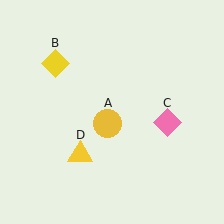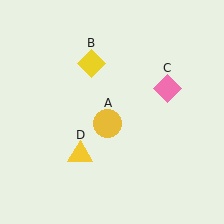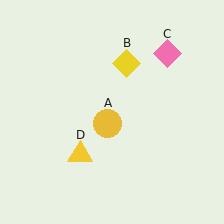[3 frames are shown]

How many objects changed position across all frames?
2 objects changed position: yellow diamond (object B), pink diamond (object C).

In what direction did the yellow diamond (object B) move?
The yellow diamond (object B) moved right.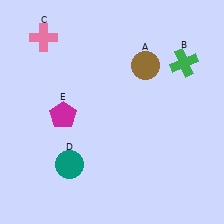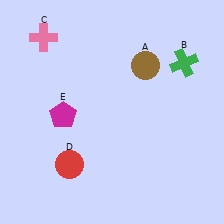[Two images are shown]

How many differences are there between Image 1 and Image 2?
There is 1 difference between the two images.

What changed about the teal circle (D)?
In Image 1, D is teal. In Image 2, it changed to red.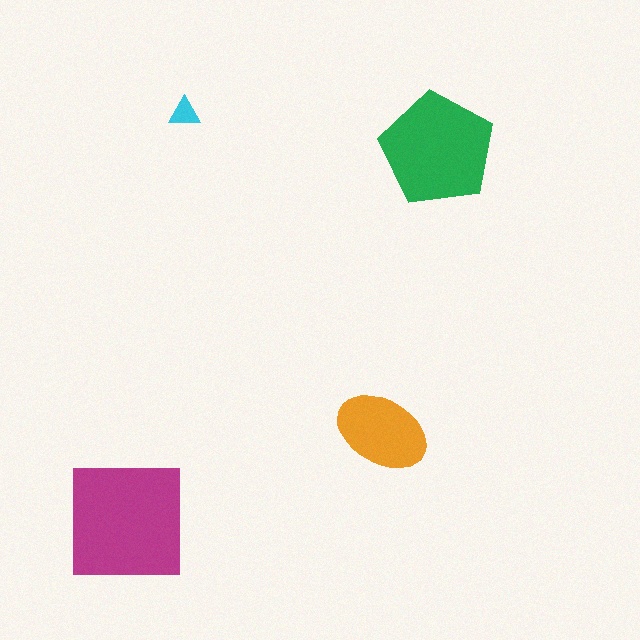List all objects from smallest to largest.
The cyan triangle, the orange ellipse, the green pentagon, the magenta square.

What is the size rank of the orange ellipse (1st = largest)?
3rd.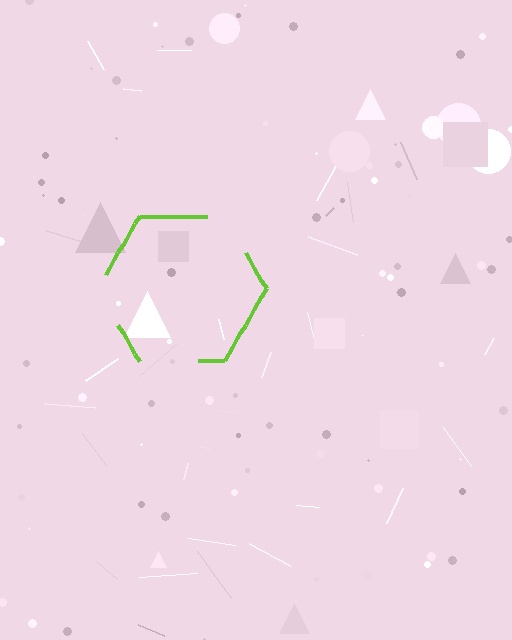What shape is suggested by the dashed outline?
The dashed outline suggests a hexagon.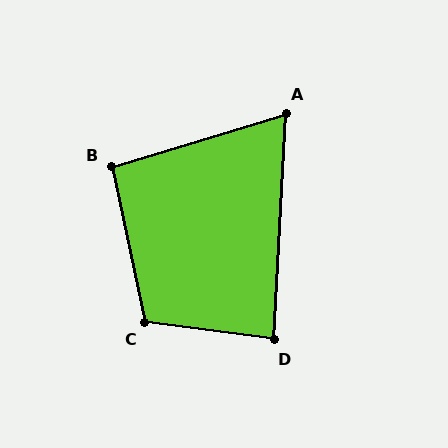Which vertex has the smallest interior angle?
A, at approximately 70 degrees.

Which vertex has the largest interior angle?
C, at approximately 110 degrees.